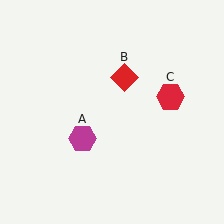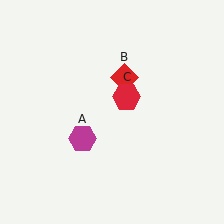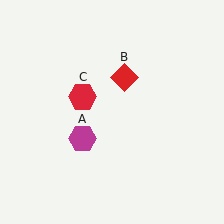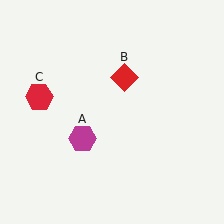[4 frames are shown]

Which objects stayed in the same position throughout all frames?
Magenta hexagon (object A) and red diamond (object B) remained stationary.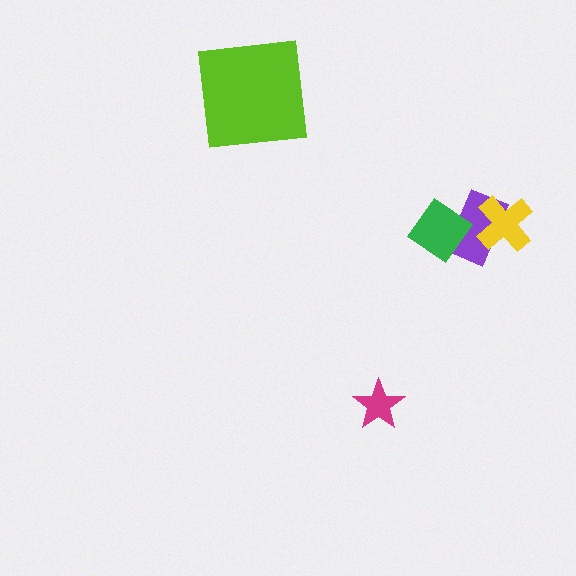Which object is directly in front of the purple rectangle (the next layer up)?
The yellow cross is directly in front of the purple rectangle.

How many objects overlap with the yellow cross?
1 object overlaps with the yellow cross.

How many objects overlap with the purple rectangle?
2 objects overlap with the purple rectangle.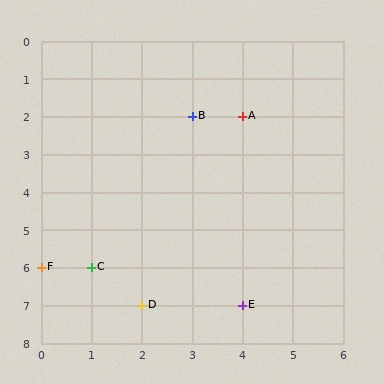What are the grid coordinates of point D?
Point D is at grid coordinates (2, 7).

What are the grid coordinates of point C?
Point C is at grid coordinates (1, 6).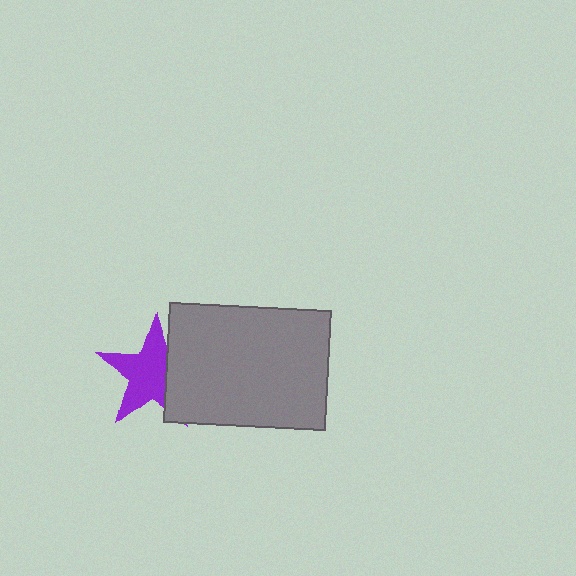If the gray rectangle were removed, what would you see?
You would see the complete purple star.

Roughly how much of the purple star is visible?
Most of it is visible (roughly 69%).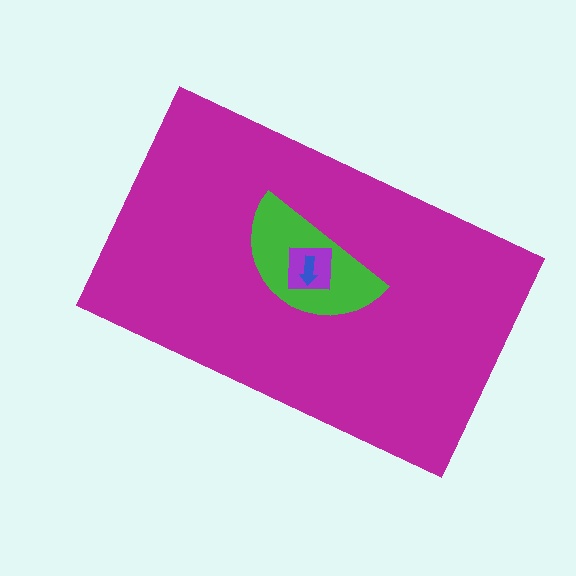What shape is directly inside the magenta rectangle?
The green semicircle.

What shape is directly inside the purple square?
The blue arrow.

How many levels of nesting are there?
4.